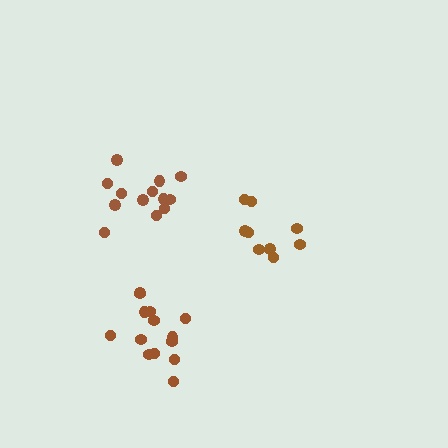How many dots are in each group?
Group 1: 13 dots, Group 2: 9 dots, Group 3: 14 dots (36 total).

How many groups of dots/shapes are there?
There are 3 groups.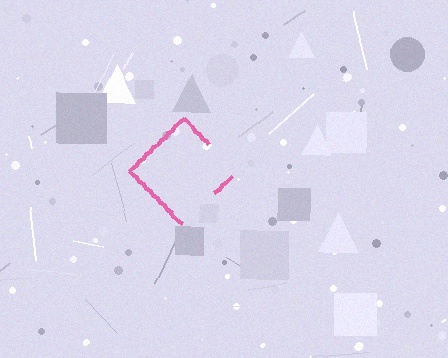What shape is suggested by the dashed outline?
The dashed outline suggests a diamond.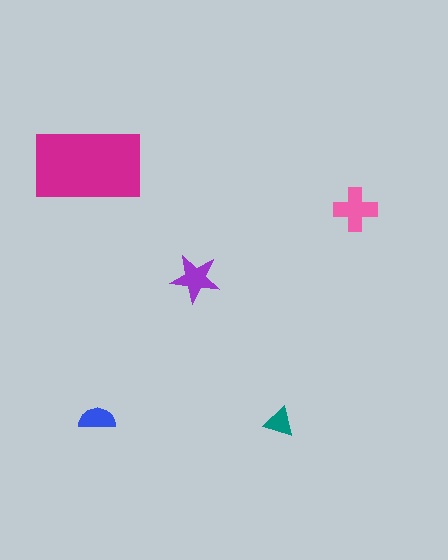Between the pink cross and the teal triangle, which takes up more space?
The pink cross.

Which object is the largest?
The magenta rectangle.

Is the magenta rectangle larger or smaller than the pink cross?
Larger.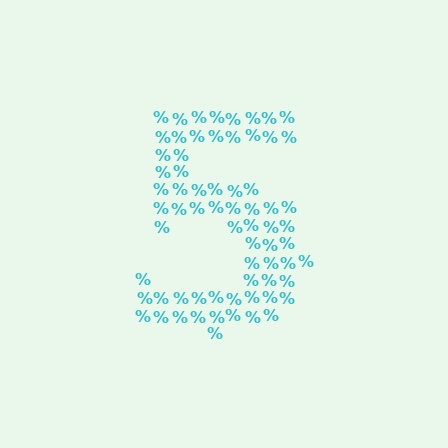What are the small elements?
The small elements are percent signs.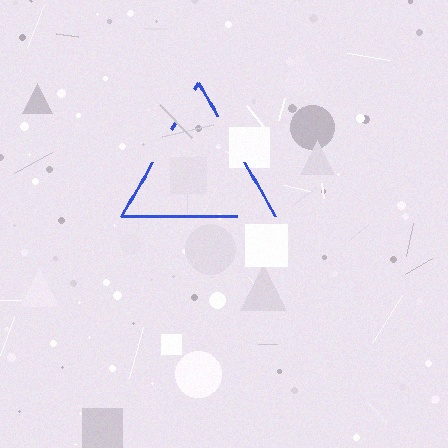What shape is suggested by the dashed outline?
The dashed outline suggests a triangle.